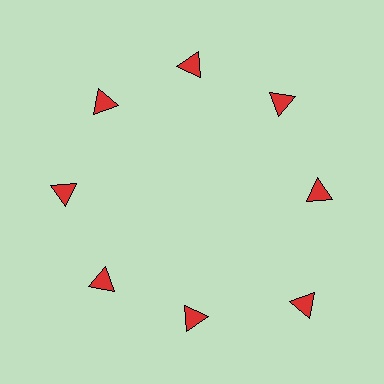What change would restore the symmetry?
The symmetry would be restored by moving it inward, back onto the ring so that all 8 triangles sit at equal angles and equal distance from the center.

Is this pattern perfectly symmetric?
No. The 8 red triangles are arranged in a ring, but one element near the 4 o'clock position is pushed outward from the center, breaking the 8-fold rotational symmetry.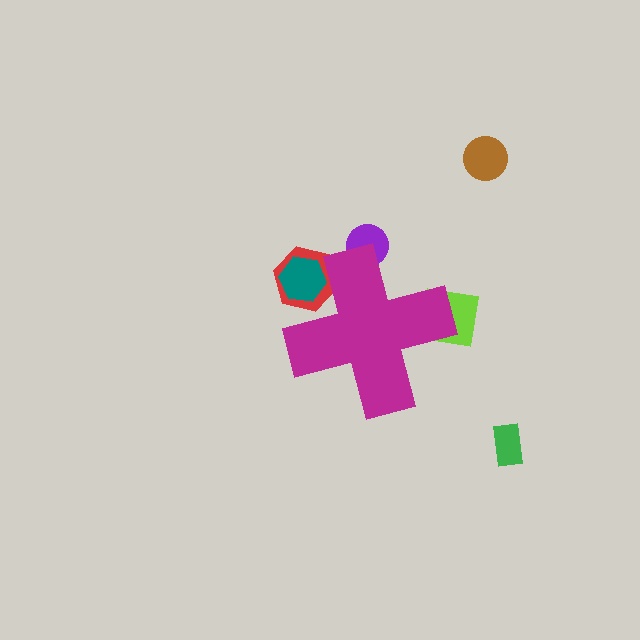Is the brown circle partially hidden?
No, the brown circle is fully visible.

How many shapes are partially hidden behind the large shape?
4 shapes are partially hidden.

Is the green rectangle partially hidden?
No, the green rectangle is fully visible.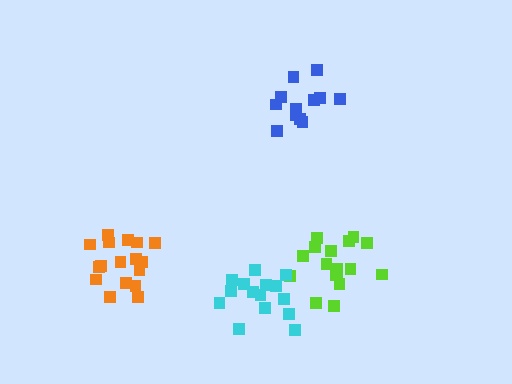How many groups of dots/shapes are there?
There are 4 groups.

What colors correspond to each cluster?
The clusters are colored: blue, orange, lime, cyan.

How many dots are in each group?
Group 1: 12 dots, Group 2: 17 dots, Group 3: 17 dots, Group 4: 15 dots (61 total).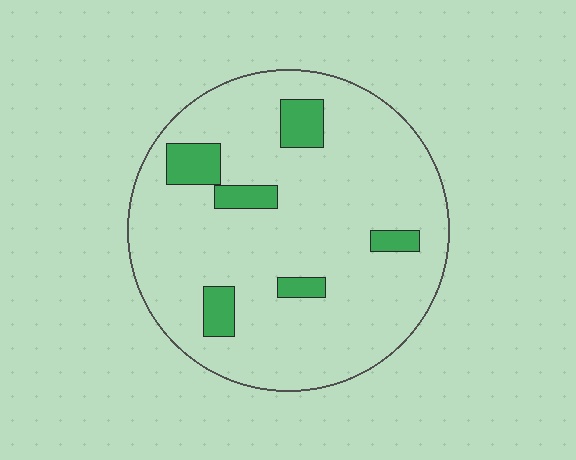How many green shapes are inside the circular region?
6.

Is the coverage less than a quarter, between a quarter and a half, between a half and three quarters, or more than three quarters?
Less than a quarter.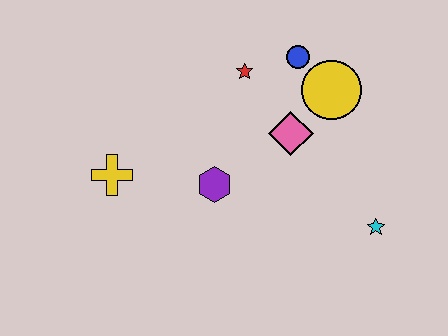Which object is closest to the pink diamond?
The yellow circle is closest to the pink diamond.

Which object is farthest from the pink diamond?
The yellow cross is farthest from the pink diamond.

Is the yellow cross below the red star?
Yes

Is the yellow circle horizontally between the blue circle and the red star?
No